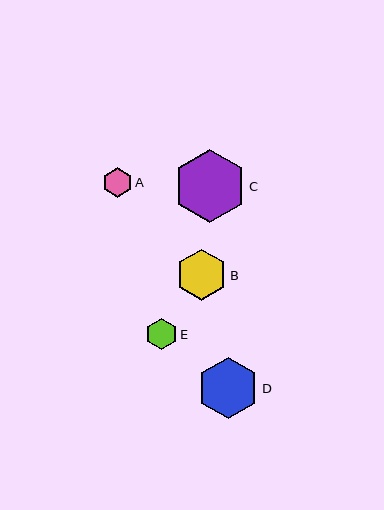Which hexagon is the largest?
Hexagon C is the largest with a size of approximately 73 pixels.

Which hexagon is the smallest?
Hexagon A is the smallest with a size of approximately 30 pixels.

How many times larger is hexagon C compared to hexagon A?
Hexagon C is approximately 2.4 times the size of hexagon A.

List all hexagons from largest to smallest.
From largest to smallest: C, D, B, E, A.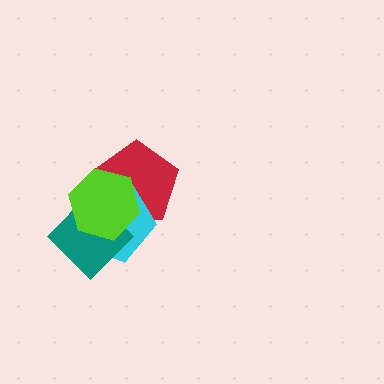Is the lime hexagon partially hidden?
No, no other shape covers it.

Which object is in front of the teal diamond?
The lime hexagon is in front of the teal diamond.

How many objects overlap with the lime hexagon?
3 objects overlap with the lime hexagon.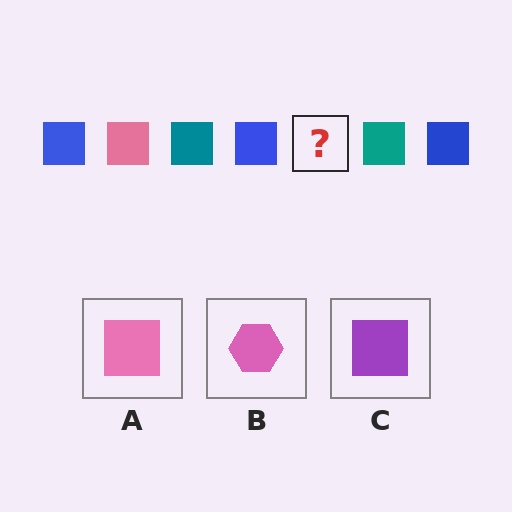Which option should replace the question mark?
Option A.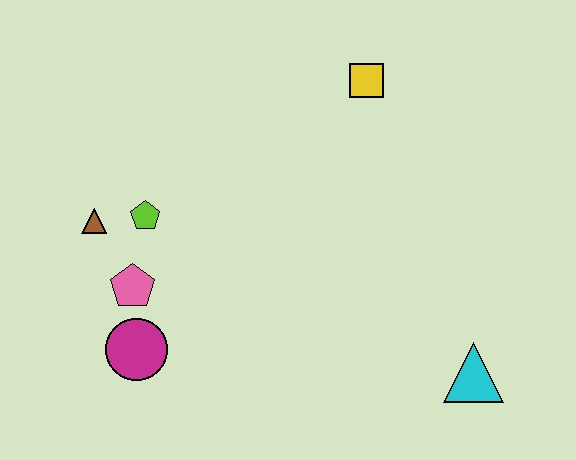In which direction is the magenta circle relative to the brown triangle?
The magenta circle is below the brown triangle.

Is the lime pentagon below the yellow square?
Yes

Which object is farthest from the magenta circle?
The yellow square is farthest from the magenta circle.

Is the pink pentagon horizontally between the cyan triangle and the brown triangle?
Yes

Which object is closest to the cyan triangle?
The yellow square is closest to the cyan triangle.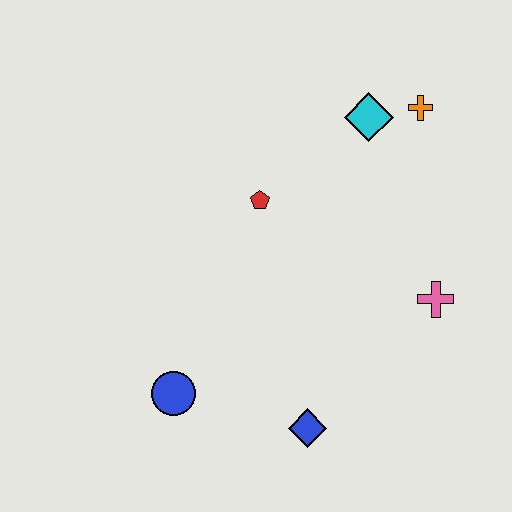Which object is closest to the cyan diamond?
The orange cross is closest to the cyan diamond.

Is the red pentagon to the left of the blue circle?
No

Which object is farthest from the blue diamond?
The orange cross is farthest from the blue diamond.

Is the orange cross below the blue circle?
No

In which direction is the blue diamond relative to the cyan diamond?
The blue diamond is below the cyan diamond.